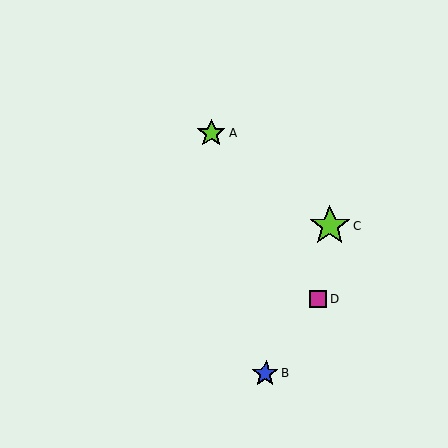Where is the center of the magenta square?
The center of the magenta square is at (318, 299).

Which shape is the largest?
The lime star (labeled C) is the largest.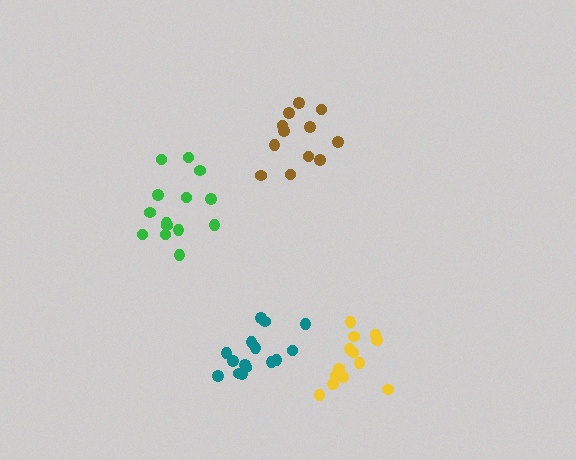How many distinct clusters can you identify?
There are 4 distinct clusters.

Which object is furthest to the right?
The yellow cluster is rightmost.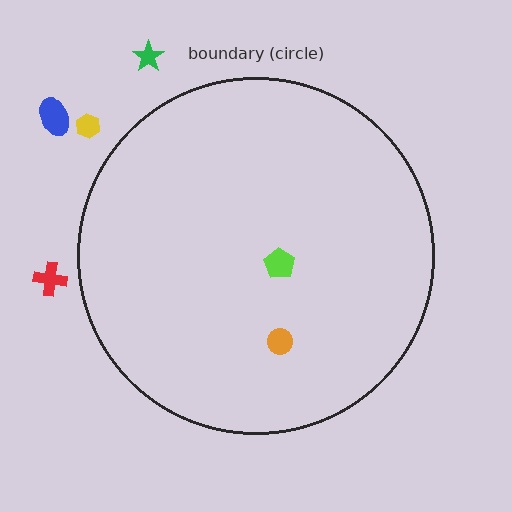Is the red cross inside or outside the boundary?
Outside.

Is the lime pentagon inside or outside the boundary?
Inside.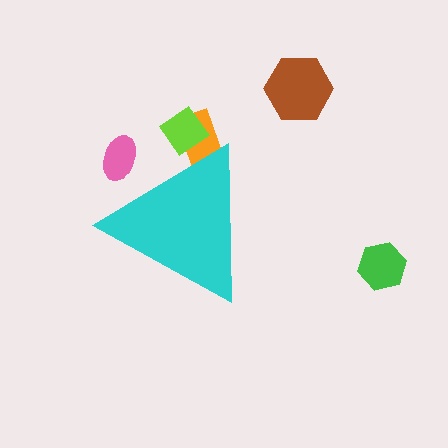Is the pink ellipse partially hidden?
Yes, the pink ellipse is partially hidden behind the cyan triangle.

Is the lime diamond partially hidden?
Yes, the lime diamond is partially hidden behind the cyan triangle.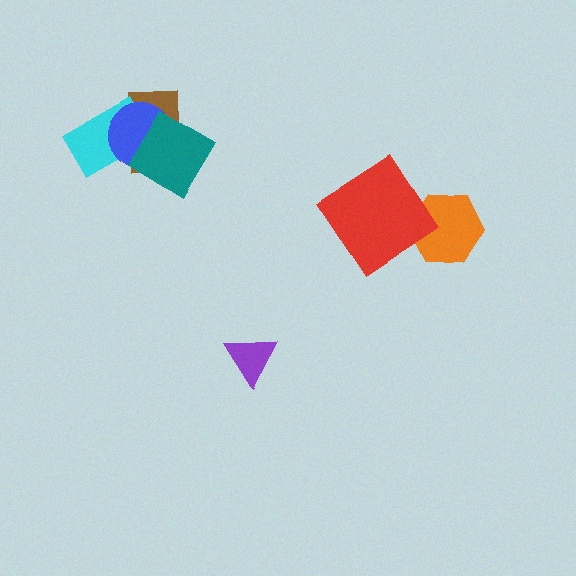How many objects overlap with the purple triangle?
0 objects overlap with the purple triangle.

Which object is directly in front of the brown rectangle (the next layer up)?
The cyan rectangle is directly in front of the brown rectangle.